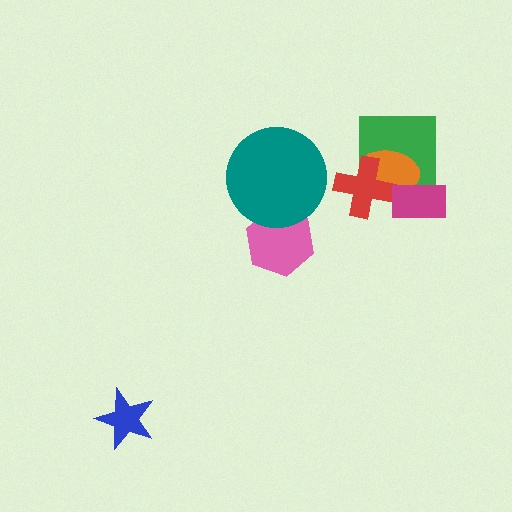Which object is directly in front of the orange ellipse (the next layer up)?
The red cross is directly in front of the orange ellipse.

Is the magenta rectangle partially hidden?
No, no other shape covers it.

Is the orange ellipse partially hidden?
Yes, it is partially covered by another shape.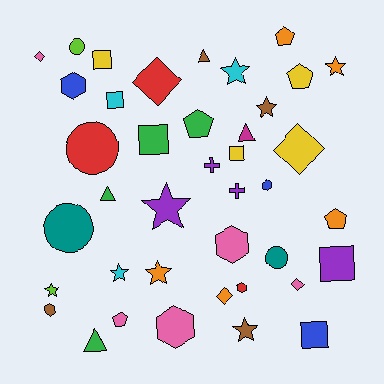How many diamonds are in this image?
There are 5 diamonds.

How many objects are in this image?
There are 40 objects.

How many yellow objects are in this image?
There are 4 yellow objects.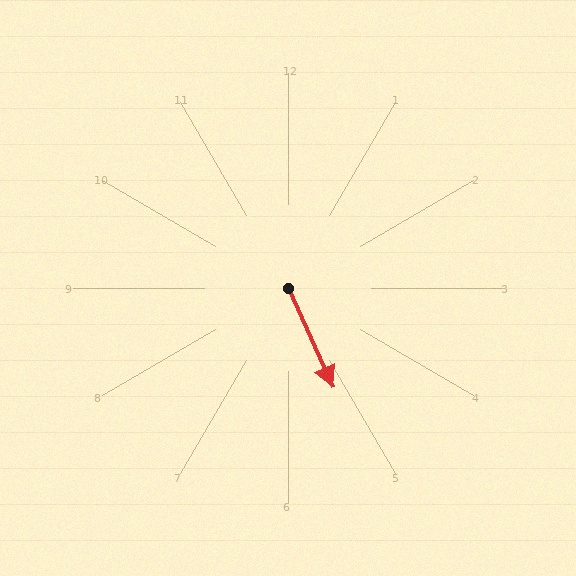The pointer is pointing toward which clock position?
Roughly 5 o'clock.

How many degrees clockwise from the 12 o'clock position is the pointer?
Approximately 155 degrees.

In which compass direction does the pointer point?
Southeast.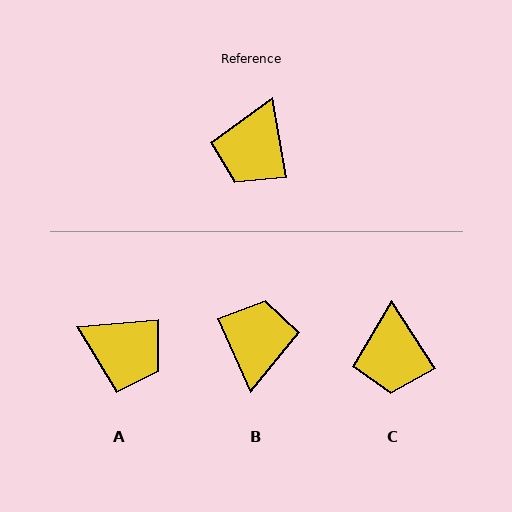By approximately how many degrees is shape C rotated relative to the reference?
Approximately 23 degrees counter-clockwise.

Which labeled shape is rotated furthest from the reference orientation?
B, about 165 degrees away.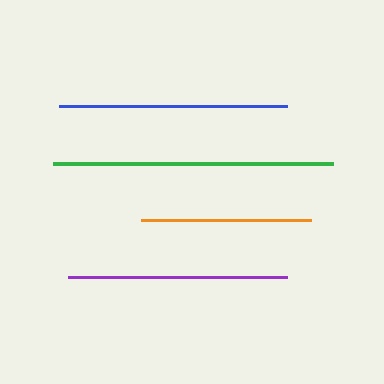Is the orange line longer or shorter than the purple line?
The purple line is longer than the orange line.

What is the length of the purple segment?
The purple segment is approximately 219 pixels long.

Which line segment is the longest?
The green line is the longest at approximately 280 pixels.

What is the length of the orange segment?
The orange segment is approximately 171 pixels long.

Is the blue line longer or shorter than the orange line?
The blue line is longer than the orange line.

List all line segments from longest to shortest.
From longest to shortest: green, blue, purple, orange.